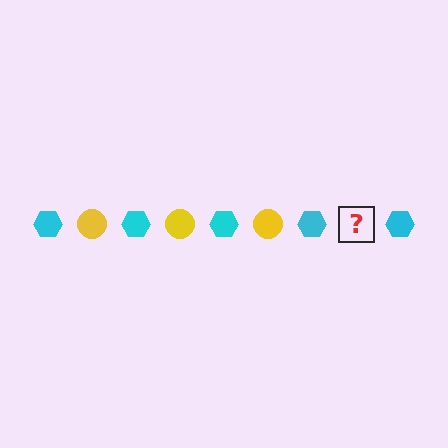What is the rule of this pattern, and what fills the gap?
The rule is that the pattern alternates between cyan hexagon and yellow circle. The gap should be filled with a yellow circle.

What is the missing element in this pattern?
The missing element is a yellow circle.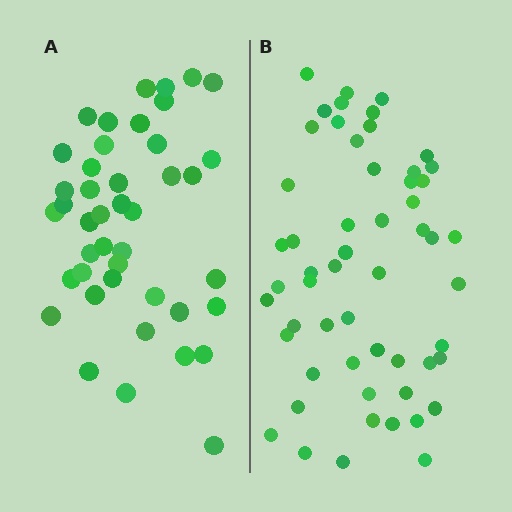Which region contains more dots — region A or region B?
Region B (the right region) has more dots.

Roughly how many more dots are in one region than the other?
Region B has roughly 12 or so more dots than region A.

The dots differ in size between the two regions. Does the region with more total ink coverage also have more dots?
No. Region A has more total ink coverage because its dots are larger, but region B actually contains more individual dots. Total area can be misleading — the number of items is what matters here.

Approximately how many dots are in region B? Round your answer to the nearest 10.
About 60 dots. (The exact count is 55, which rounds to 60.)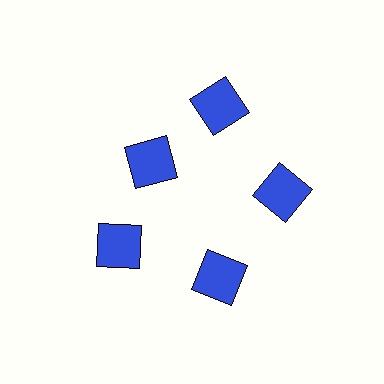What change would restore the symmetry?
The symmetry would be restored by moving it outward, back onto the ring so that all 5 squares sit at equal angles and equal distance from the center.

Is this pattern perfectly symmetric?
No. The 5 blue squares are arranged in a ring, but one element near the 10 o'clock position is pulled inward toward the center, breaking the 5-fold rotational symmetry.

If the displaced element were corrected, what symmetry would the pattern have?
It would have 5-fold rotational symmetry — the pattern would map onto itself every 72 degrees.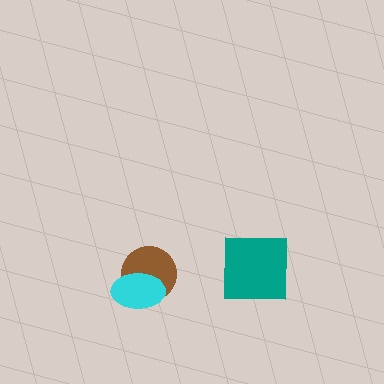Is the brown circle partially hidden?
Yes, it is partially covered by another shape.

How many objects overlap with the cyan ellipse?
1 object overlaps with the cyan ellipse.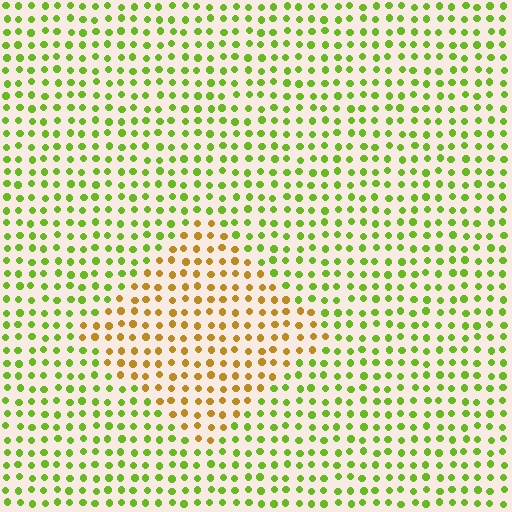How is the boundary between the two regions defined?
The boundary is defined purely by a slight shift in hue (about 51 degrees). Spacing, size, and orientation are identical on both sides.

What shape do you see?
I see a diamond.